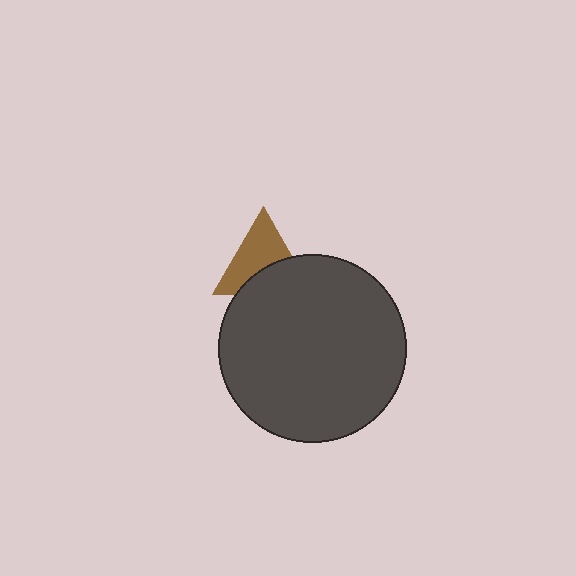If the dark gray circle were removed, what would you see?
You would see the complete brown triangle.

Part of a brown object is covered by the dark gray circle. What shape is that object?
It is a triangle.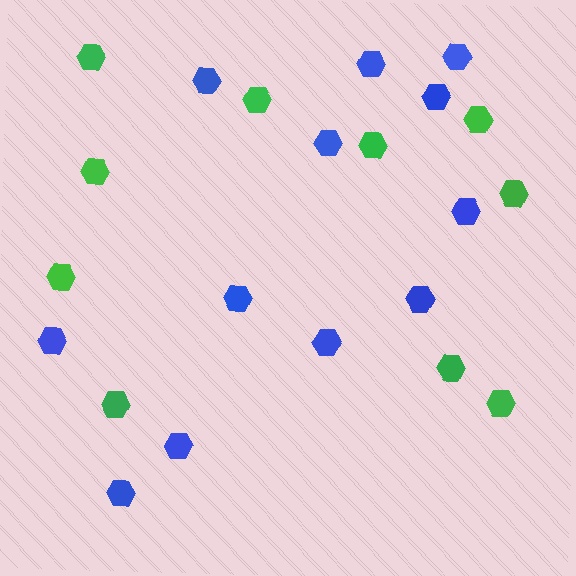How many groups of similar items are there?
There are 2 groups: one group of green hexagons (10) and one group of blue hexagons (12).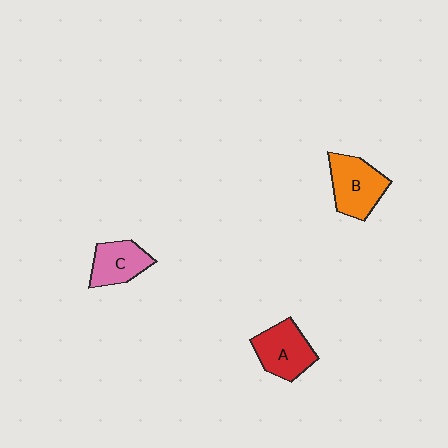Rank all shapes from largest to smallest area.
From largest to smallest: B (orange), A (red), C (pink).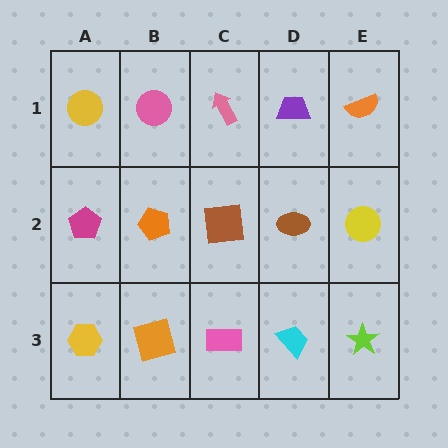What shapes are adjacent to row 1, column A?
A magenta pentagon (row 2, column A), a pink circle (row 1, column B).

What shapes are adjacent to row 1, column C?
A brown square (row 2, column C), a pink circle (row 1, column B), a purple trapezoid (row 1, column D).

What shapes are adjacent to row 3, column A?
A magenta pentagon (row 2, column A), an orange square (row 3, column B).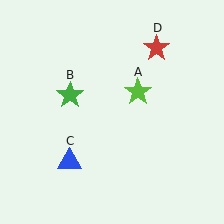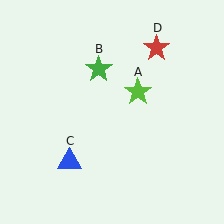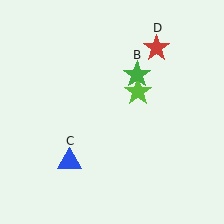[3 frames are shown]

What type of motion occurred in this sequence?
The green star (object B) rotated clockwise around the center of the scene.